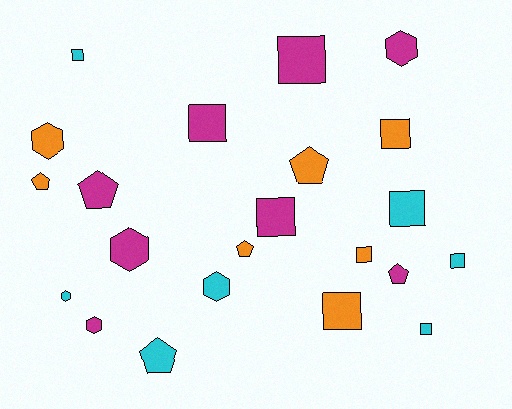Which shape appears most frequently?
Square, with 10 objects.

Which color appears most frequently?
Magenta, with 8 objects.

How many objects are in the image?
There are 22 objects.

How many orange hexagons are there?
There is 1 orange hexagon.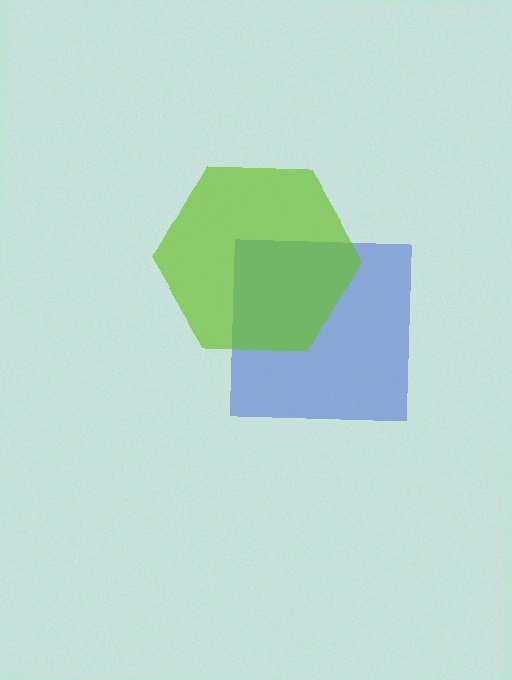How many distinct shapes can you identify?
There are 2 distinct shapes: a blue square, a lime hexagon.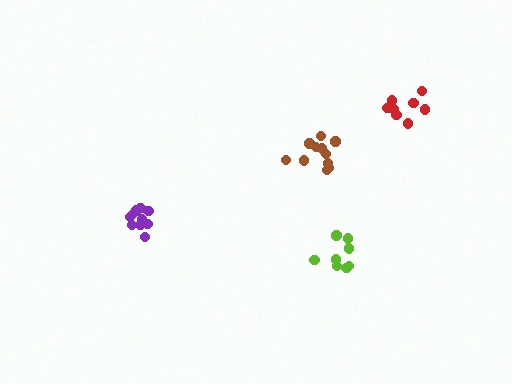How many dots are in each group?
Group 1: 8 dots, Group 2: 8 dots, Group 3: 10 dots, Group 4: 11 dots (37 total).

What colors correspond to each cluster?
The clusters are colored: red, lime, purple, brown.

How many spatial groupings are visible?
There are 4 spatial groupings.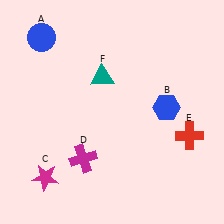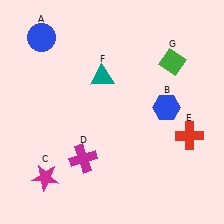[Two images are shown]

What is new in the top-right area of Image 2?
A green diamond (G) was added in the top-right area of Image 2.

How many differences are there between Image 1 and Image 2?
There is 1 difference between the two images.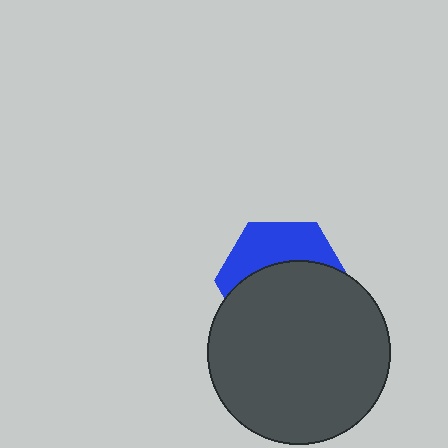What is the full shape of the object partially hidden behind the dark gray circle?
The partially hidden object is a blue hexagon.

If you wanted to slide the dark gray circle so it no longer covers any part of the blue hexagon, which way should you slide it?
Slide it down — that is the most direct way to separate the two shapes.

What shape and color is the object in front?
The object in front is a dark gray circle.